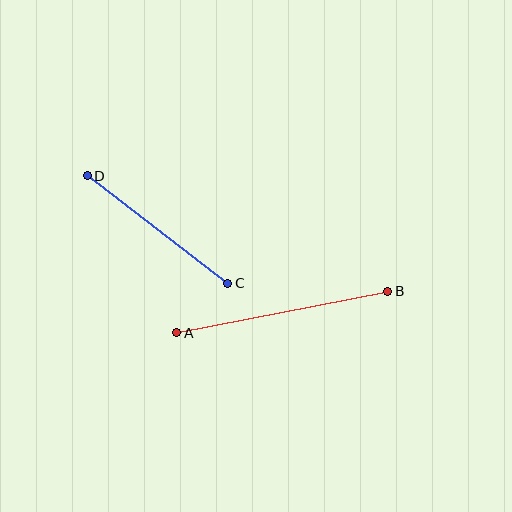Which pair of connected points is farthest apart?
Points A and B are farthest apart.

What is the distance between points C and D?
The distance is approximately 177 pixels.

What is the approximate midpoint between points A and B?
The midpoint is at approximately (282, 312) pixels.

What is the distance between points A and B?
The distance is approximately 215 pixels.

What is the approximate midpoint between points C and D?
The midpoint is at approximately (157, 229) pixels.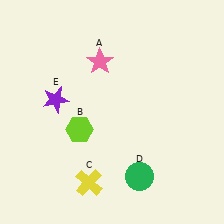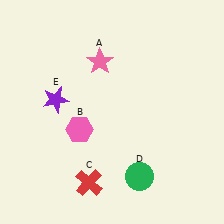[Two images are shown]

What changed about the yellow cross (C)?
In Image 1, C is yellow. In Image 2, it changed to red.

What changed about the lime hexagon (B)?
In Image 1, B is lime. In Image 2, it changed to pink.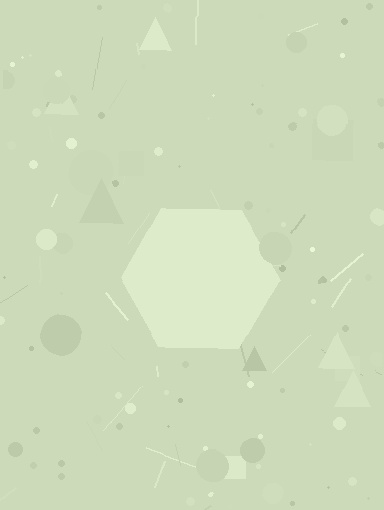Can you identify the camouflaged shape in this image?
The camouflaged shape is a hexagon.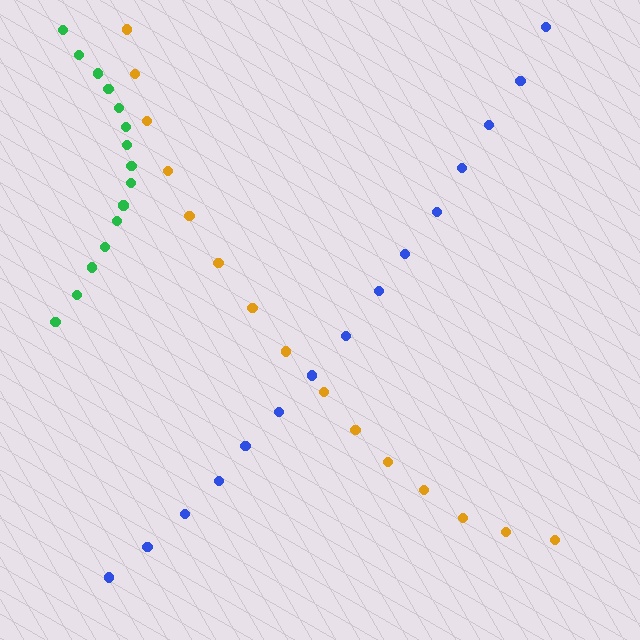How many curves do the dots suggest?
There are 3 distinct paths.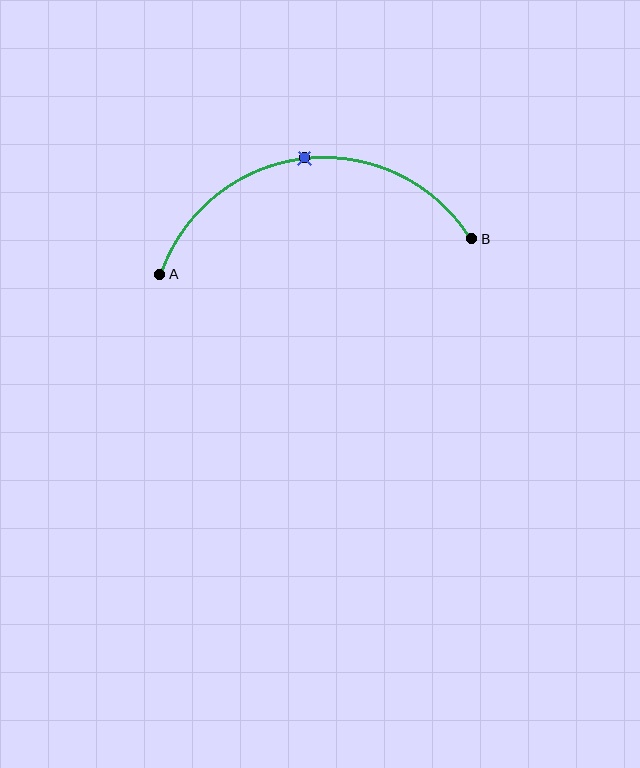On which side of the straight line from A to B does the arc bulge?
The arc bulges above the straight line connecting A and B.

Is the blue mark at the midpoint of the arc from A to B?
Yes. The blue mark lies on the arc at equal arc-length from both A and B — it is the arc midpoint.